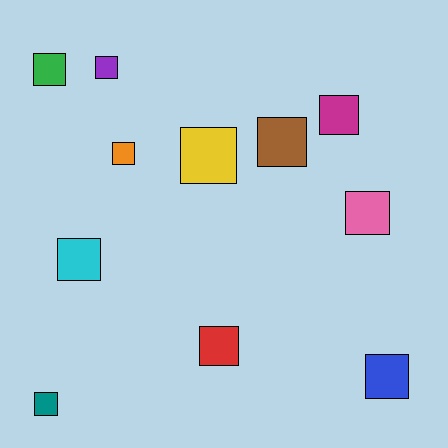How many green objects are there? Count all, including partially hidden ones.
There is 1 green object.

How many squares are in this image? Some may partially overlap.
There are 11 squares.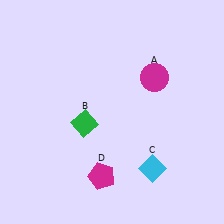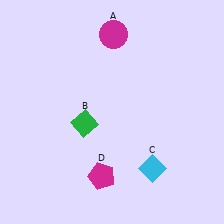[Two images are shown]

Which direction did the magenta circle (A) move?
The magenta circle (A) moved up.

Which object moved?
The magenta circle (A) moved up.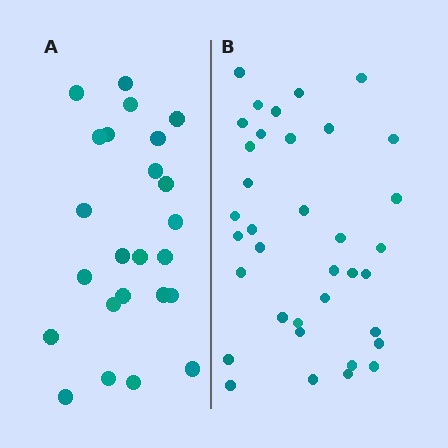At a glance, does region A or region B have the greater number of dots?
Region B (the right region) has more dots.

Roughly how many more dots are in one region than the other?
Region B has roughly 12 or so more dots than region A.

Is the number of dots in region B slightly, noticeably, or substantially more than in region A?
Region B has substantially more. The ratio is roughly 1.5 to 1.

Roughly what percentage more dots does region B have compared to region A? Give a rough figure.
About 50% more.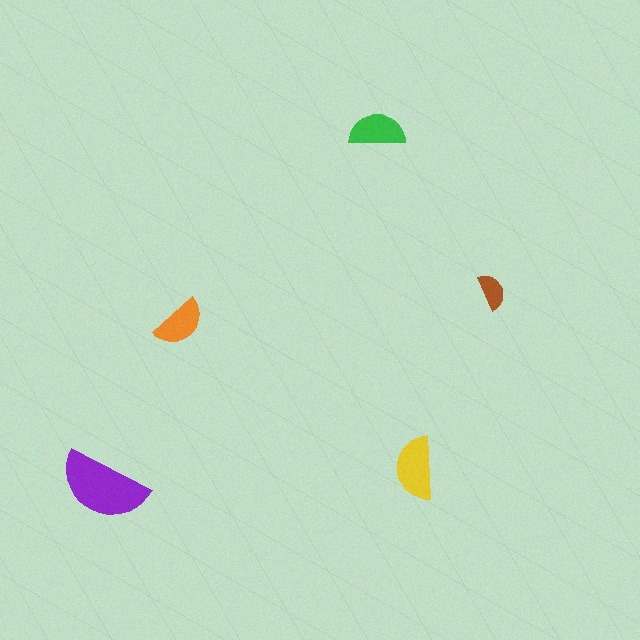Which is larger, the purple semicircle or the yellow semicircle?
The purple one.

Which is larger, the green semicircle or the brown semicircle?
The green one.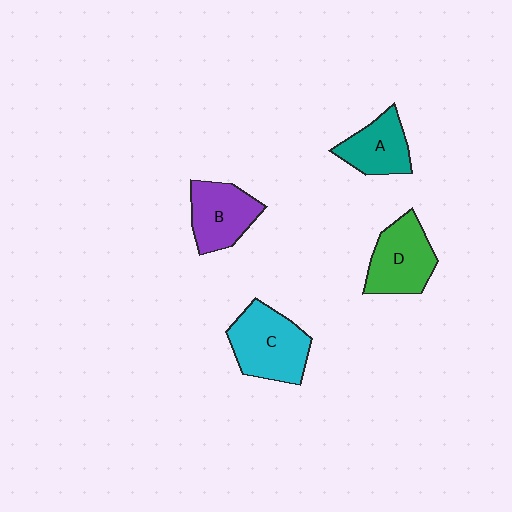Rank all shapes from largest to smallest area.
From largest to smallest: C (cyan), D (green), B (purple), A (teal).